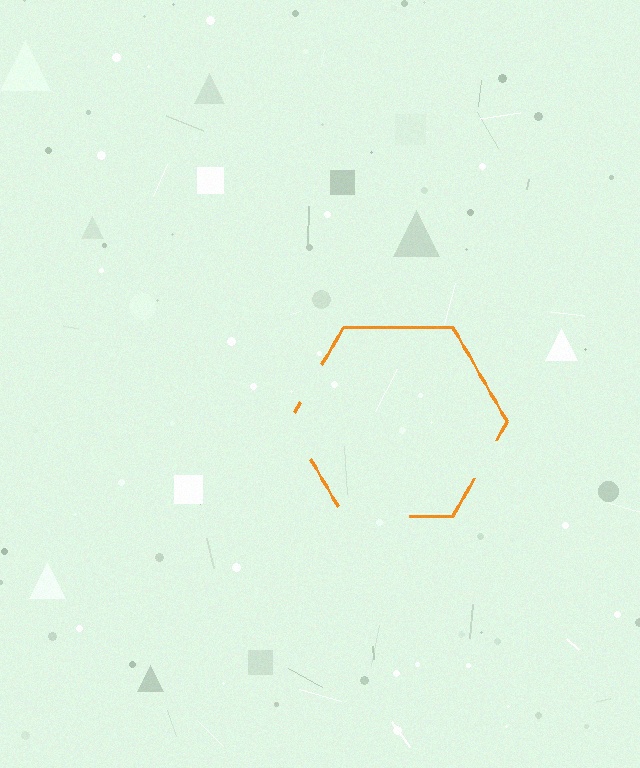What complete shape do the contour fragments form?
The contour fragments form a hexagon.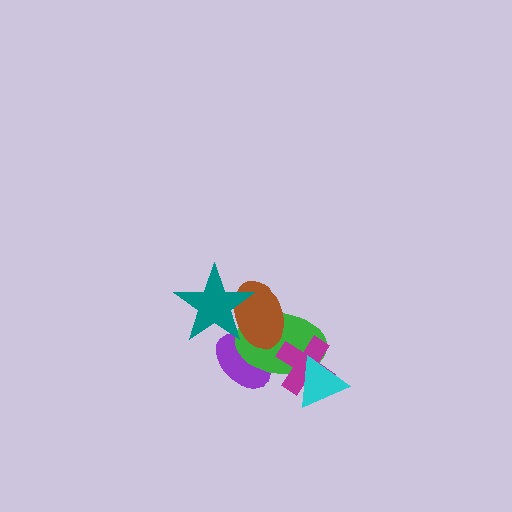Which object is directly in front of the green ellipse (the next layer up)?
The brown ellipse is directly in front of the green ellipse.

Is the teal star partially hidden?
No, no other shape covers it.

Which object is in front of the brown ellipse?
The teal star is in front of the brown ellipse.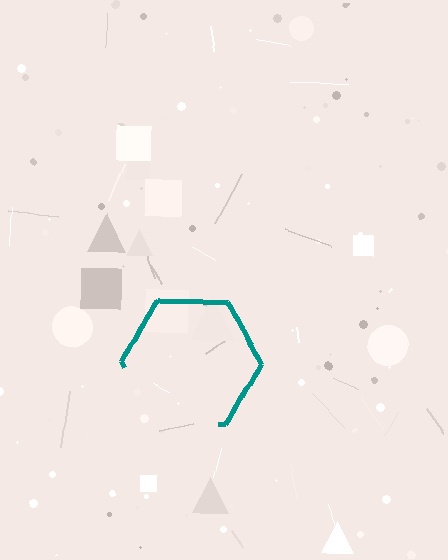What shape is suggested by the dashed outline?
The dashed outline suggests a hexagon.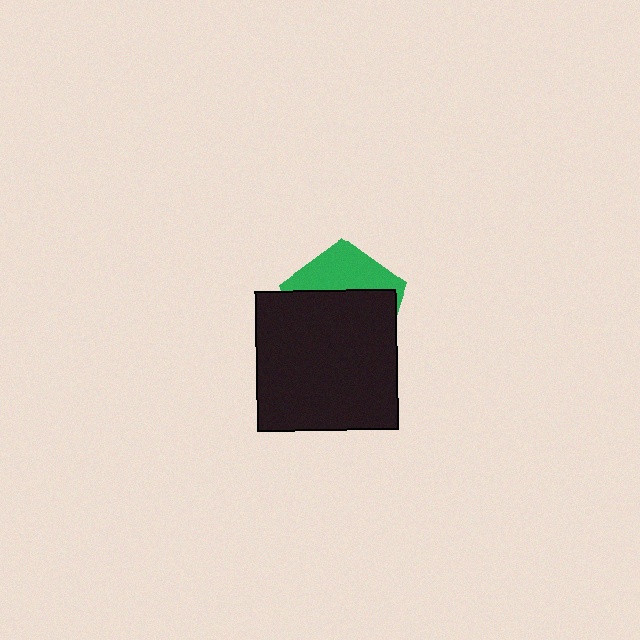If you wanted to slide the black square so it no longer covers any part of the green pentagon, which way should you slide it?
Slide it down — that is the most direct way to separate the two shapes.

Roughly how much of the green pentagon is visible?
A small part of it is visible (roughly 35%).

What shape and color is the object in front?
The object in front is a black square.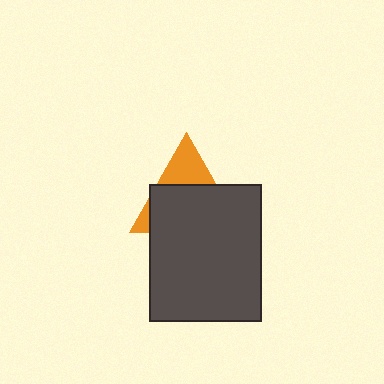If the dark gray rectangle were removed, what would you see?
You would see the complete orange triangle.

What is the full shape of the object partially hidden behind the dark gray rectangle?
The partially hidden object is an orange triangle.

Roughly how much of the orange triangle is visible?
A small part of it is visible (roughly 32%).